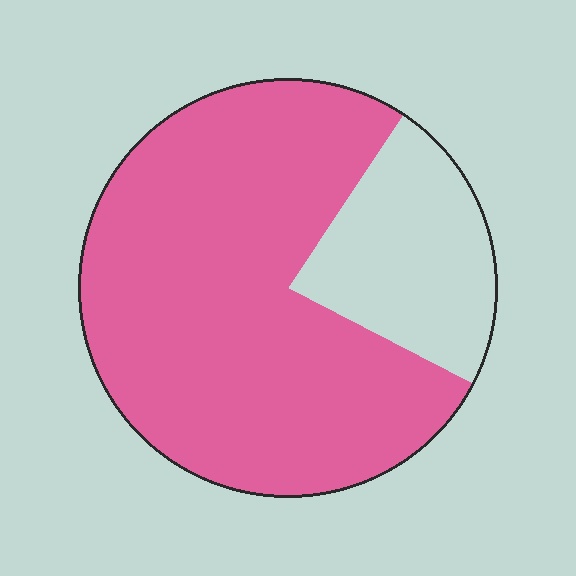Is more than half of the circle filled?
Yes.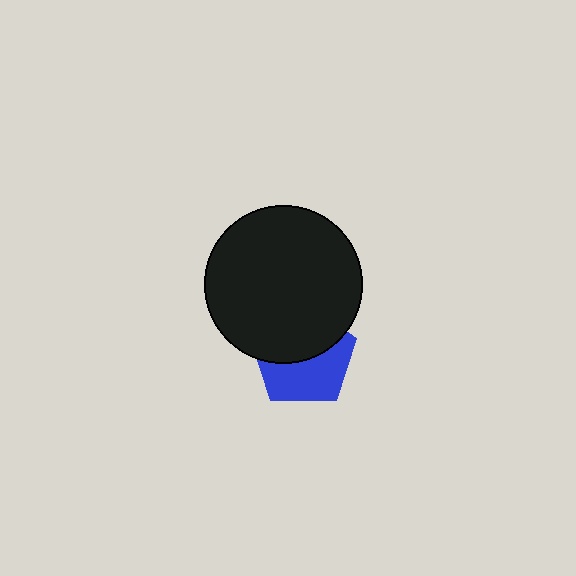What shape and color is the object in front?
The object in front is a black circle.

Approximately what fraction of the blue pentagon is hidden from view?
Roughly 50% of the blue pentagon is hidden behind the black circle.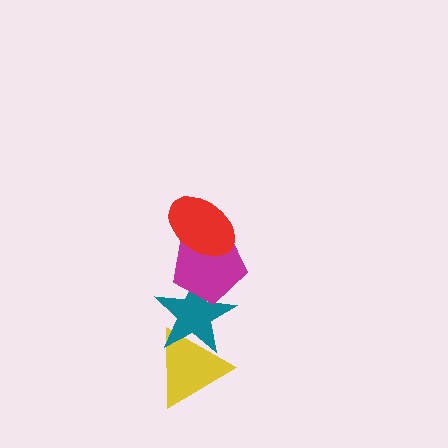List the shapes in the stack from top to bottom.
From top to bottom: the red ellipse, the magenta pentagon, the teal star, the yellow triangle.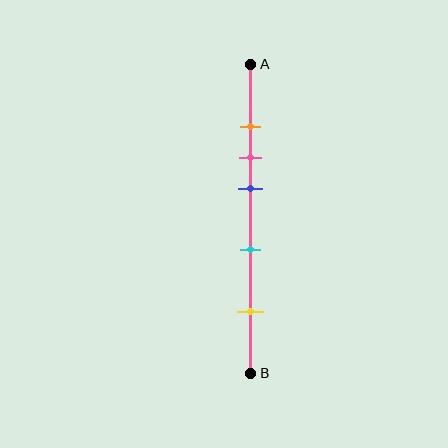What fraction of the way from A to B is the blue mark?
The blue mark is approximately 40% (0.4) of the way from A to B.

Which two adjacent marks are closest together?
The orange and pink marks are the closest adjacent pair.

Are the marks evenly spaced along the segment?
No, the marks are not evenly spaced.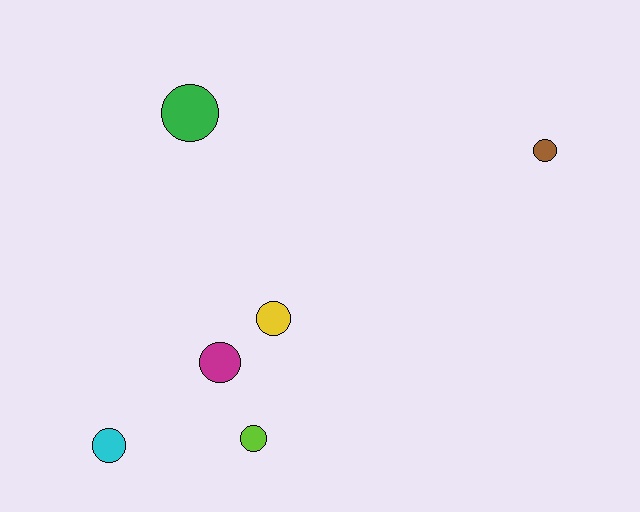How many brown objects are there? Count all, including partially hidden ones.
There is 1 brown object.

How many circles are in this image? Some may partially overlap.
There are 6 circles.